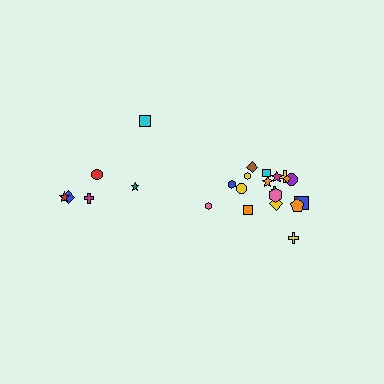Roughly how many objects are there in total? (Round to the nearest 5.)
Roughly 25 objects in total.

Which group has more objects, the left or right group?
The right group.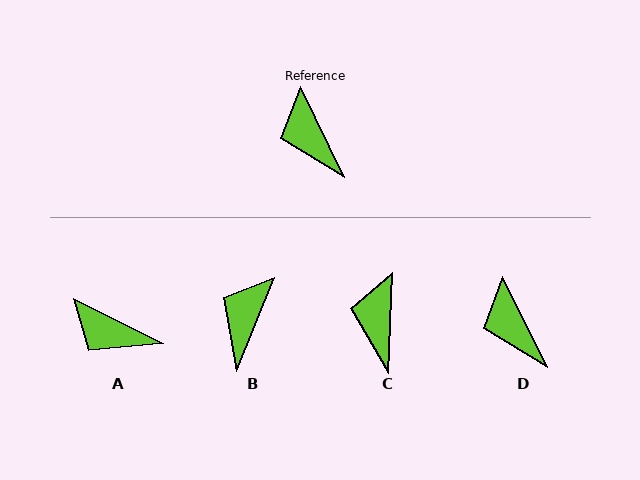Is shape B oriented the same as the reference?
No, it is off by about 48 degrees.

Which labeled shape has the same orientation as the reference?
D.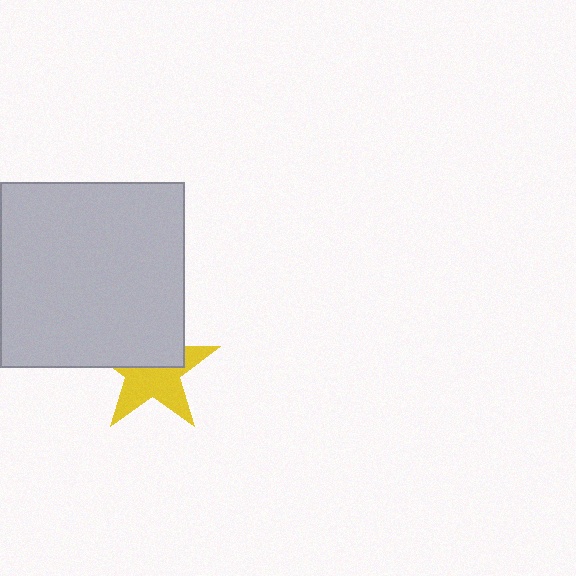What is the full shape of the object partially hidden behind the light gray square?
The partially hidden object is a yellow star.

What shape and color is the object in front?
The object in front is a light gray square.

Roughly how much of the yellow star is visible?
About half of it is visible (roughly 54%).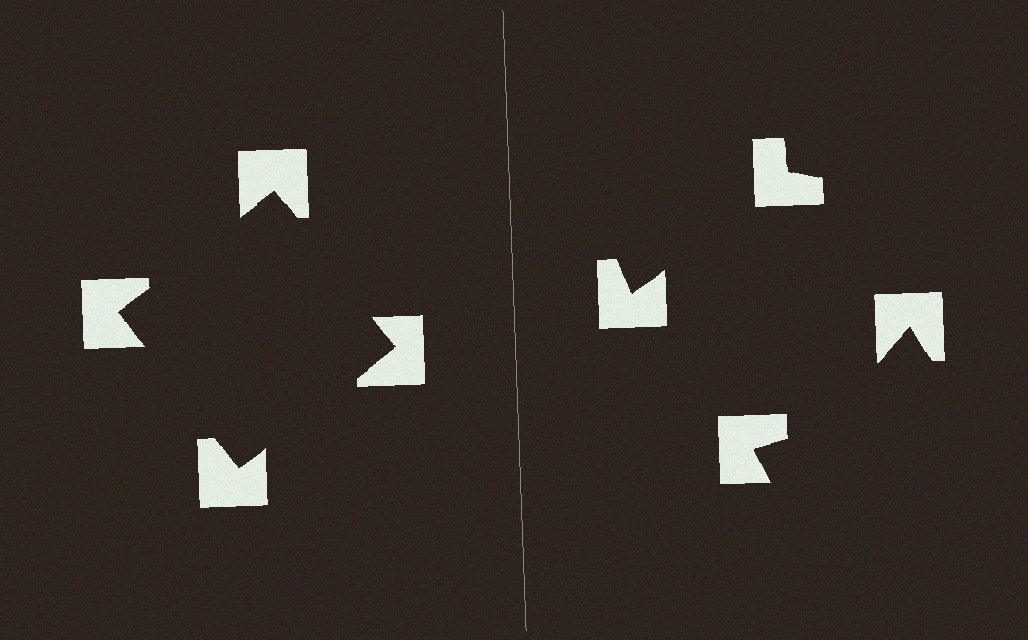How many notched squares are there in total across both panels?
8 — 4 on each side.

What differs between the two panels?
The notched squares are positioned identically on both sides; only the wedge orientations differ. On the left they align to a square; on the right they are misaligned.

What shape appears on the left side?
An illusory square.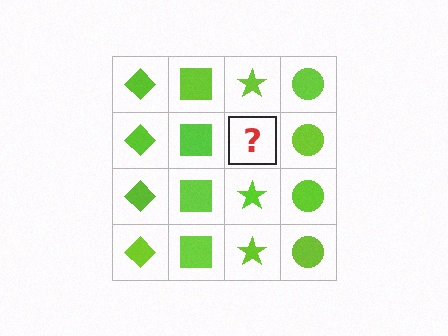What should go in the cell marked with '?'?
The missing cell should contain a lime star.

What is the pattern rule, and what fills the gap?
The rule is that each column has a consistent shape. The gap should be filled with a lime star.